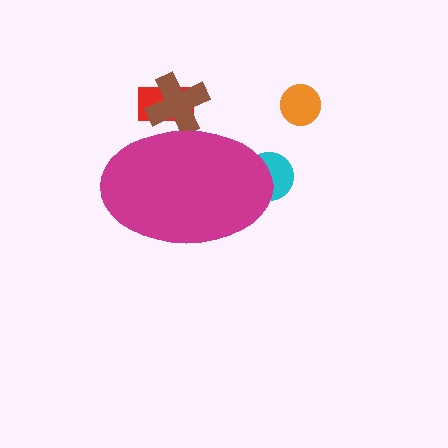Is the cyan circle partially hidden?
Yes, the cyan circle is partially hidden behind the magenta ellipse.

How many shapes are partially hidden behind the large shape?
3 shapes are partially hidden.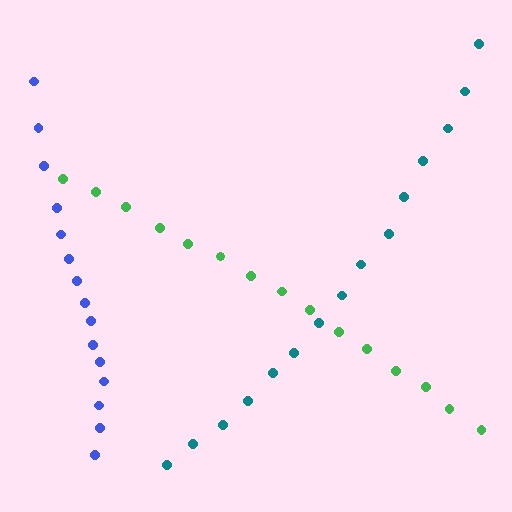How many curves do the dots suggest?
There are 3 distinct paths.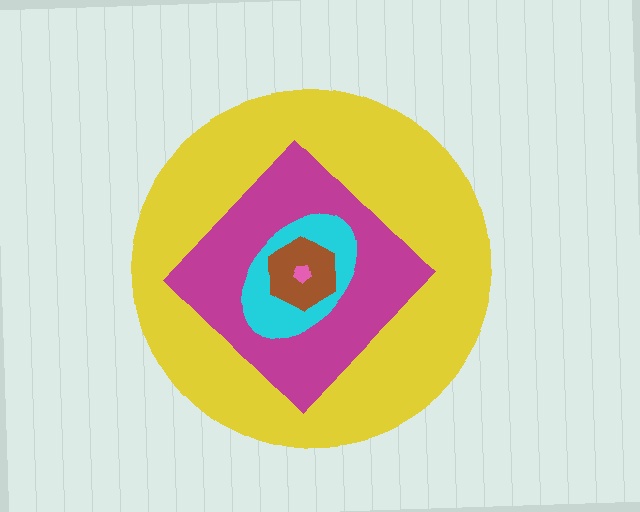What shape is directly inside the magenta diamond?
The cyan ellipse.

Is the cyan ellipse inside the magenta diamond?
Yes.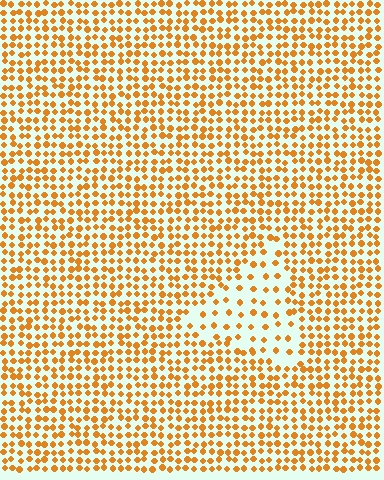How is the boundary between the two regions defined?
The boundary is defined by a change in element density (approximately 2.2x ratio). All elements are the same color, size, and shape.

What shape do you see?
I see a triangle.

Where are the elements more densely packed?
The elements are more densely packed outside the triangle boundary.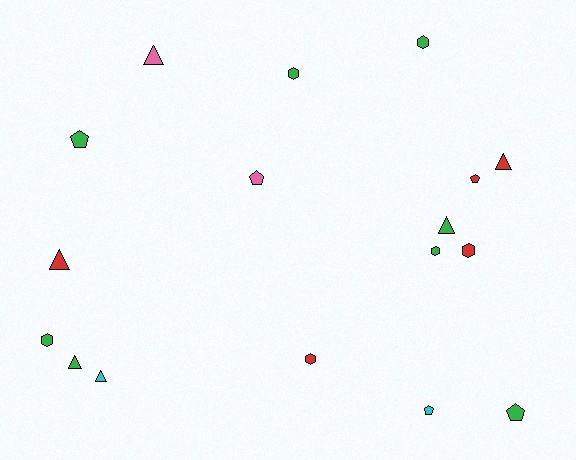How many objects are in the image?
There are 17 objects.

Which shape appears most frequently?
Triangle, with 6 objects.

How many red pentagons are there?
There is 1 red pentagon.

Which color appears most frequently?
Green, with 8 objects.